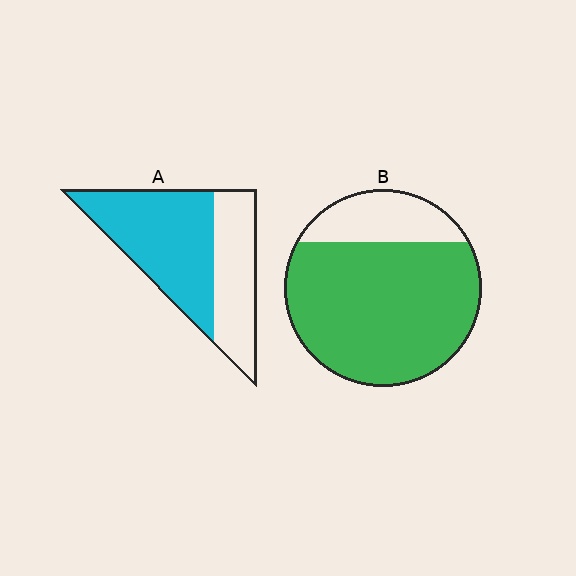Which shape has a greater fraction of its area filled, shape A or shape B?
Shape B.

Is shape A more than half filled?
Yes.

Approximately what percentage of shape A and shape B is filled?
A is approximately 60% and B is approximately 80%.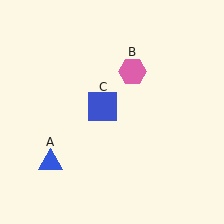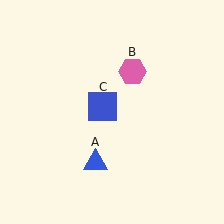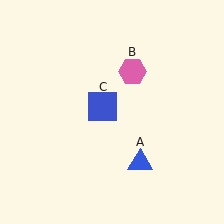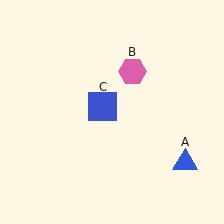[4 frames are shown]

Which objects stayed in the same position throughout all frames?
Pink hexagon (object B) and blue square (object C) remained stationary.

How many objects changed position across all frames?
1 object changed position: blue triangle (object A).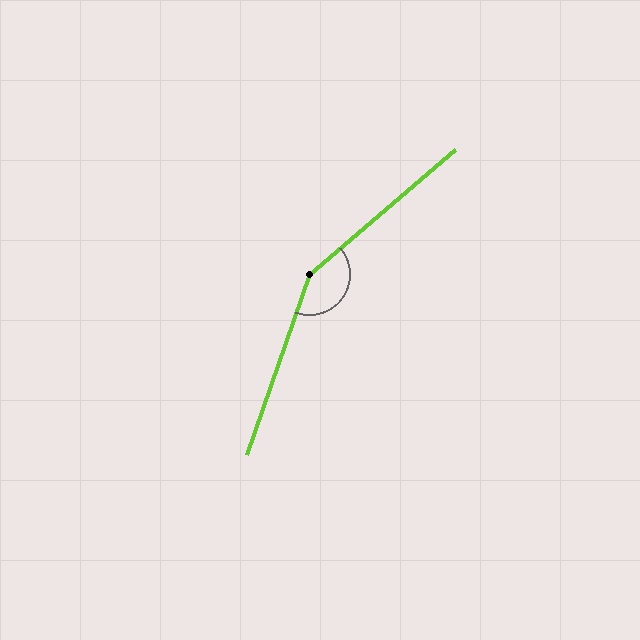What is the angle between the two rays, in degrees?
Approximately 150 degrees.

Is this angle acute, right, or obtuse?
It is obtuse.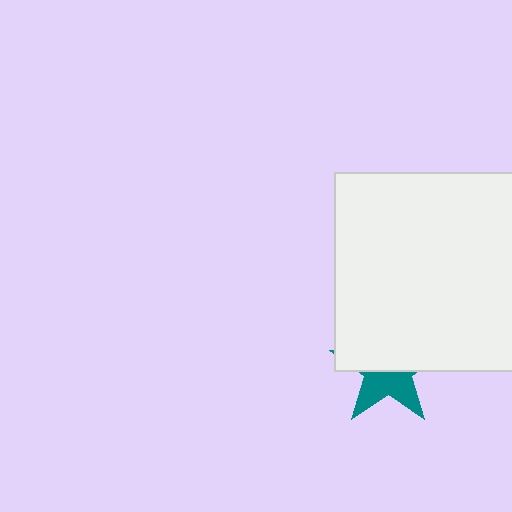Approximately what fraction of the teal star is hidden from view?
Roughly 57% of the teal star is hidden behind the white square.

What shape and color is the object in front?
The object in front is a white square.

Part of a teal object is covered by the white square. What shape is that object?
It is a star.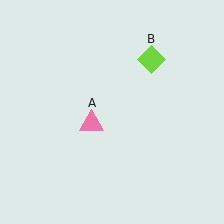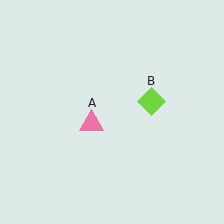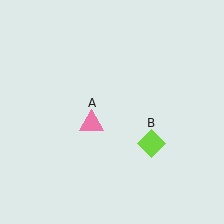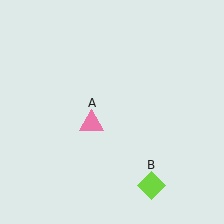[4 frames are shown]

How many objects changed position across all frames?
1 object changed position: lime diamond (object B).